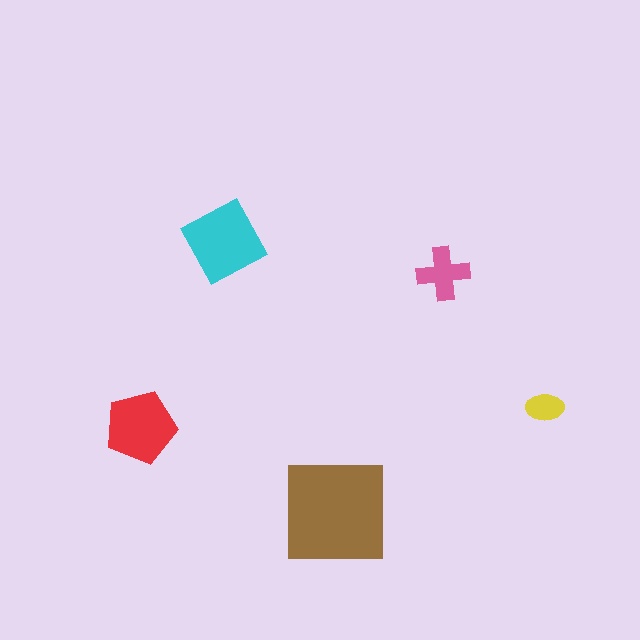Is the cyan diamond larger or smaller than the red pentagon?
Larger.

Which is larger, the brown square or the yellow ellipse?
The brown square.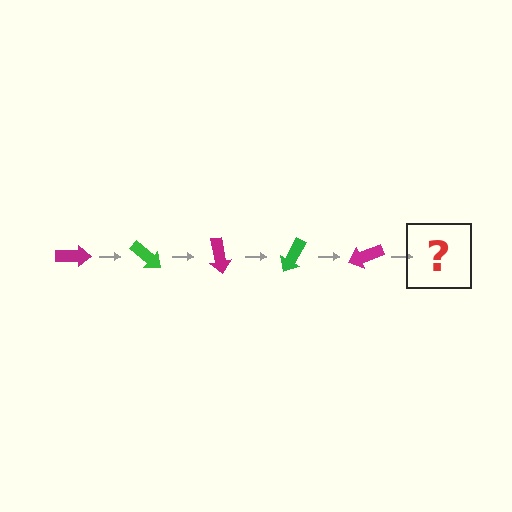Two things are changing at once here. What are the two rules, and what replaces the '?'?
The two rules are that it rotates 40 degrees each step and the color cycles through magenta and green. The '?' should be a green arrow, rotated 200 degrees from the start.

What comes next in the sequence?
The next element should be a green arrow, rotated 200 degrees from the start.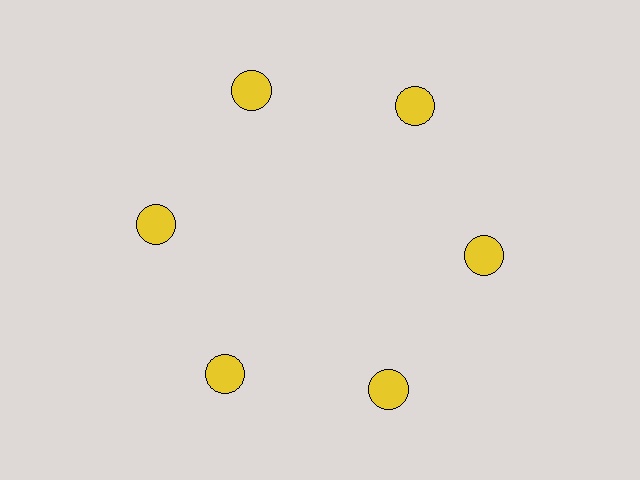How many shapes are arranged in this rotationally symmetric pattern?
There are 6 shapes, arranged in 6 groups of 1.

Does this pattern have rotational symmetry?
Yes, this pattern has 6-fold rotational symmetry. It looks the same after rotating 60 degrees around the center.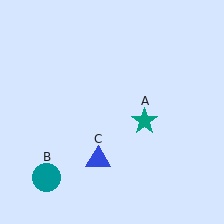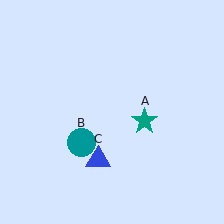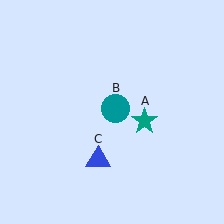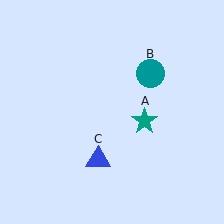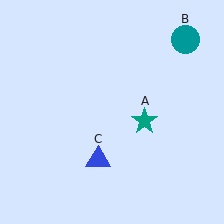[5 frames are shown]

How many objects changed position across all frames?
1 object changed position: teal circle (object B).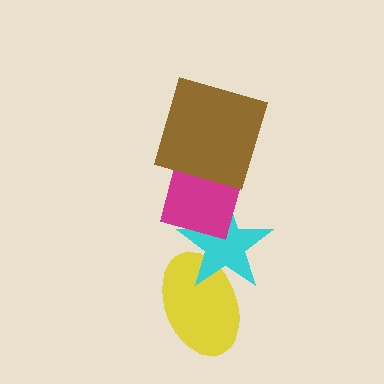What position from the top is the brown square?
The brown square is 1st from the top.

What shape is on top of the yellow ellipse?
The cyan star is on top of the yellow ellipse.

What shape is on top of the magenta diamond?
The brown square is on top of the magenta diamond.